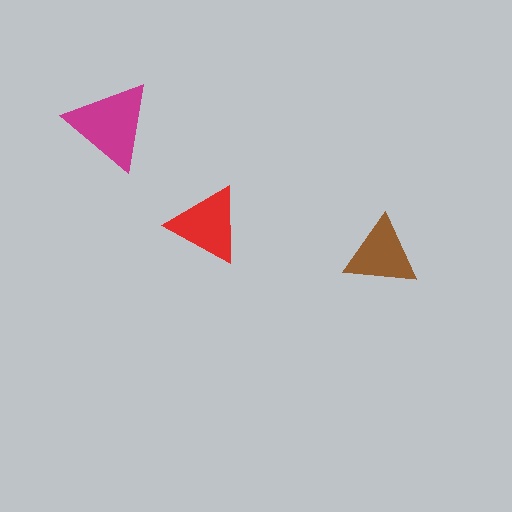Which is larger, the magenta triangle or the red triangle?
The magenta one.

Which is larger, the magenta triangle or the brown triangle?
The magenta one.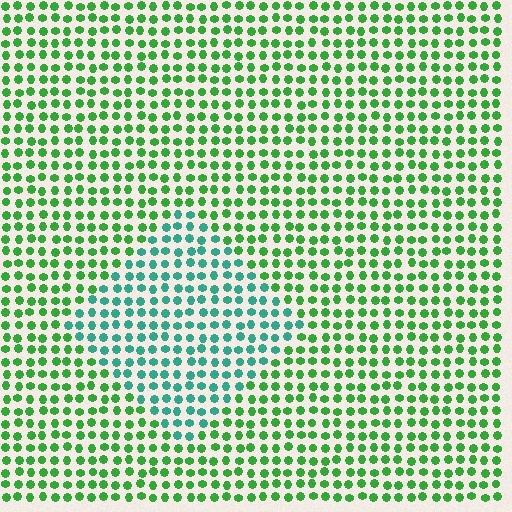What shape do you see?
I see a diamond.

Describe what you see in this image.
The image is filled with small green elements in a uniform arrangement. A diamond-shaped region is visible where the elements are tinted to a slightly different hue, forming a subtle color boundary.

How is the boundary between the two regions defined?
The boundary is defined purely by a slight shift in hue (about 43 degrees). Spacing, size, and orientation are identical on both sides.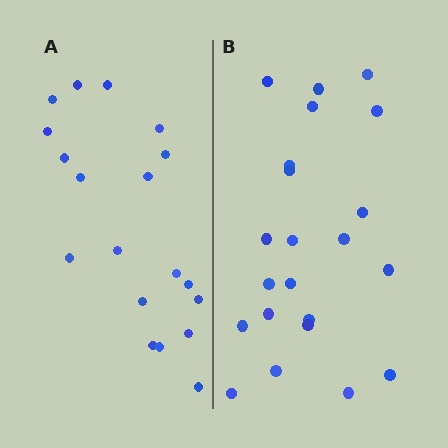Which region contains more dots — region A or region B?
Region B (the right region) has more dots.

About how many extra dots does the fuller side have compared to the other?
Region B has just a few more — roughly 2 or 3 more dots than region A.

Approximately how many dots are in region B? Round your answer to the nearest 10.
About 20 dots. (The exact count is 22, which rounds to 20.)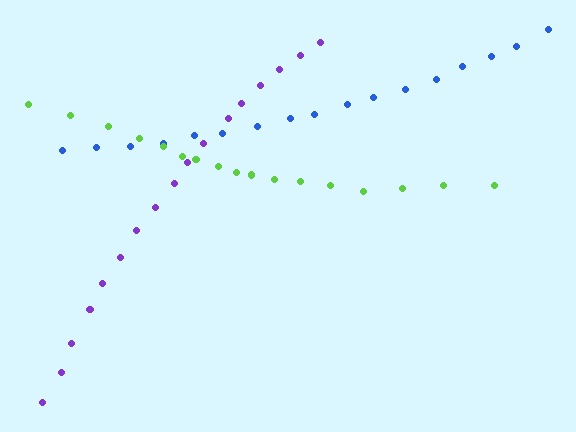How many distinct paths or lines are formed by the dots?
There are 3 distinct paths.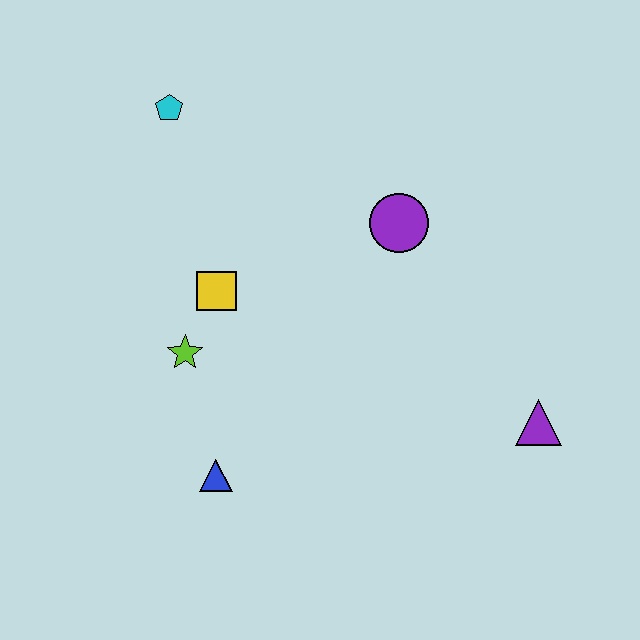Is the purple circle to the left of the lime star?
No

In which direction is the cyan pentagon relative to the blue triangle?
The cyan pentagon is above the blue triangle.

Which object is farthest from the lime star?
The purple triangle is farthest from the lime star.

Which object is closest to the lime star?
The yellow square is closest to the lime star.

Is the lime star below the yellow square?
Yes